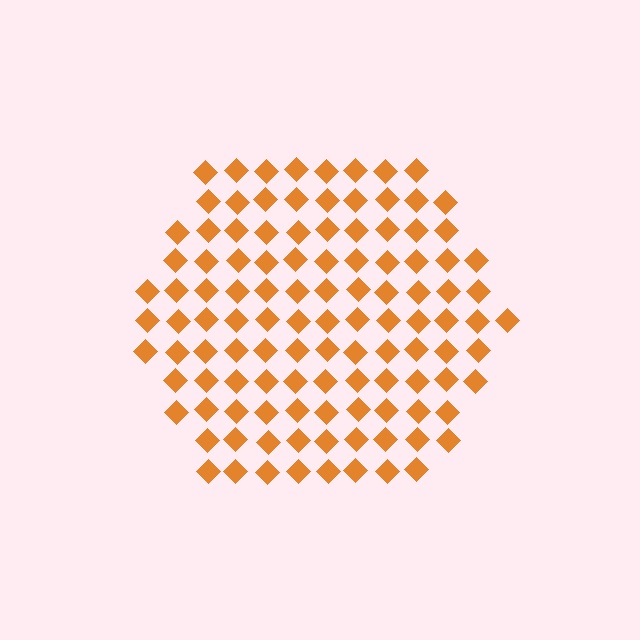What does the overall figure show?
The overall figure shows a hexagon.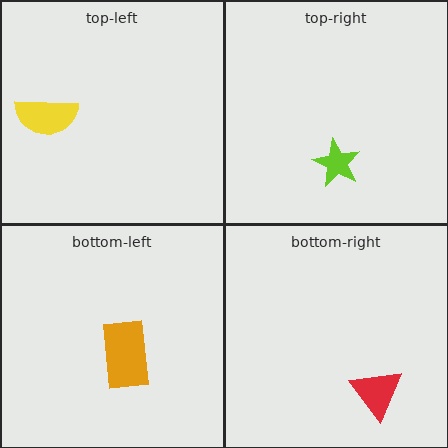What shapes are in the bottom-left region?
The orange rectangle.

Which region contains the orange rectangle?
The bottom-left region.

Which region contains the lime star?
The top-right region.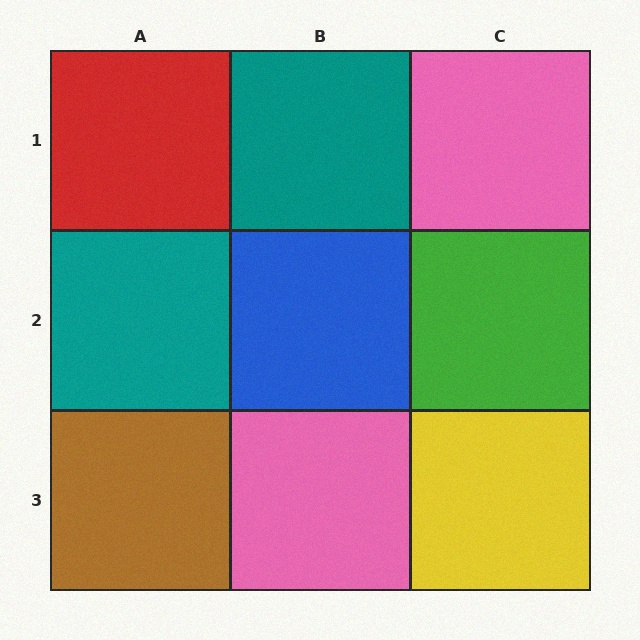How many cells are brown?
1 cell is brown.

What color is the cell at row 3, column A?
Brown.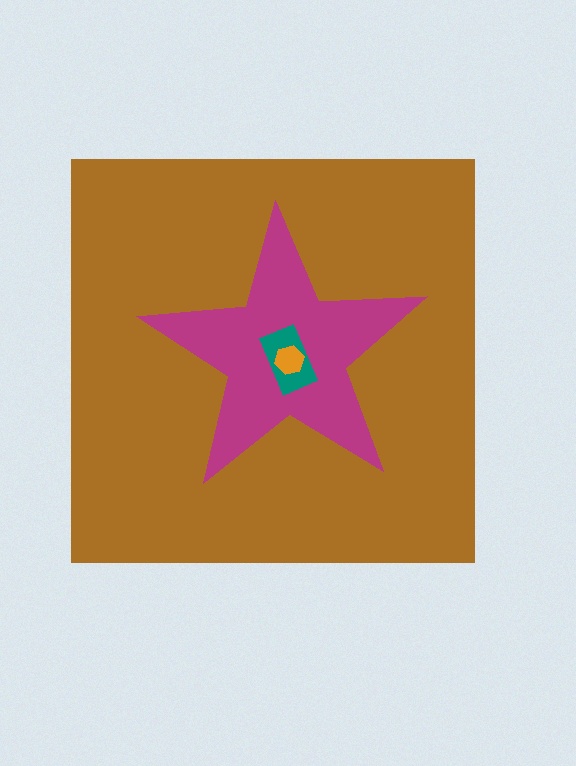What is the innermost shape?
The orange hexagon.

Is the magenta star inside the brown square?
Yes.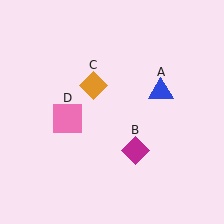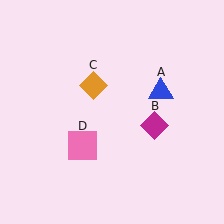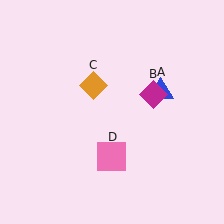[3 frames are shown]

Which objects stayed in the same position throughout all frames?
Blue triangle (object A) and orange diamond (object C) remained stationary.